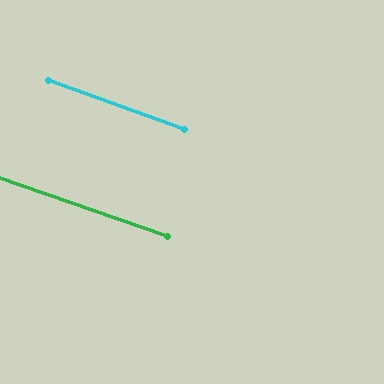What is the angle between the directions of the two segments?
Approximately 1 degree.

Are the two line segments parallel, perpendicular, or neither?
Parallel — their directions differ by only 0.8°.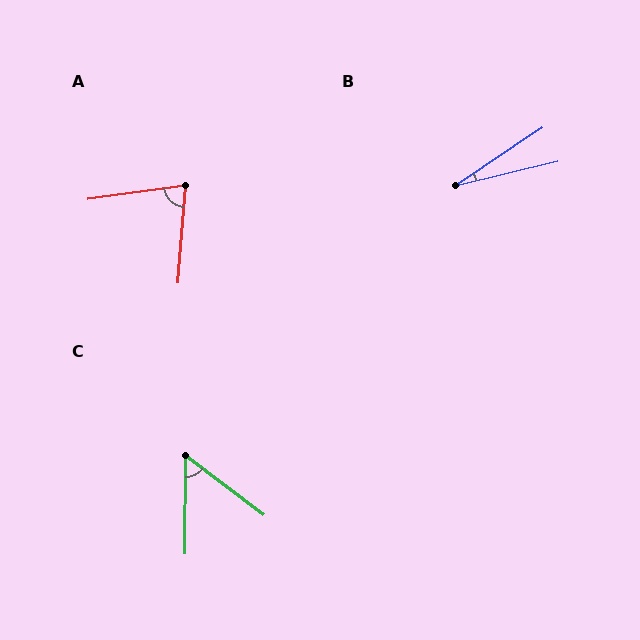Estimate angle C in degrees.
Approximately 53 degrees.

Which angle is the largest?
A, at approximately 78 degrees.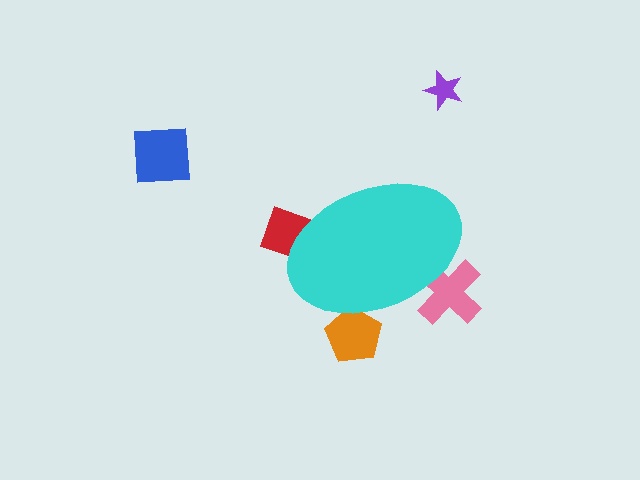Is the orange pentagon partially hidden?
Yes, the orange pentagon is partially hidden behind the cyan ellipse.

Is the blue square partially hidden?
No, the blue square is fully visible.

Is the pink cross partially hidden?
Yes, the pink cross is partially hidden behind the cyan ellipse.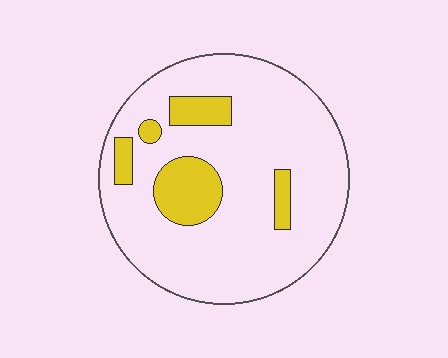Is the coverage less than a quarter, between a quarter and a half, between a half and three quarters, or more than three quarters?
Less than a quarter.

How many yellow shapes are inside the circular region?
5.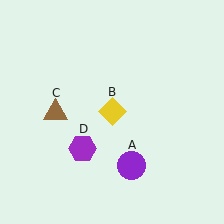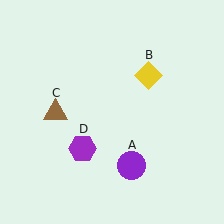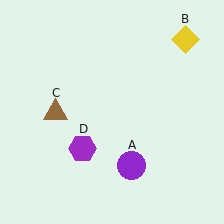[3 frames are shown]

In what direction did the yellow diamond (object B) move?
The yellow diamond (object B) moved up and to the right.